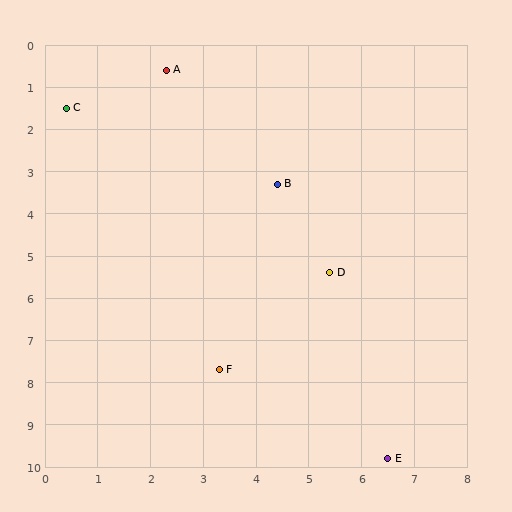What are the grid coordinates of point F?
Point F is at approximately (3.3, 7.7).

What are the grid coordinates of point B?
Point B is at approximately (4.4, 3.3).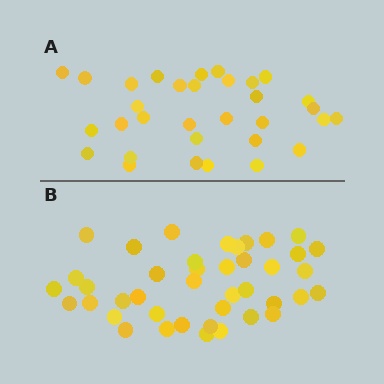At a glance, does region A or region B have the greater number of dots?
Region B (the bottom region) has more dots.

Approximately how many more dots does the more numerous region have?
Region B has roughly 8 or so more dots than region A.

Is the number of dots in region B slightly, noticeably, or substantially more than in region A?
Region B has noticeably more, but not dramatically so. The ratio is roughly 1.3 to 1.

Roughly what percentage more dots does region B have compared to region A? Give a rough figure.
About 30% more.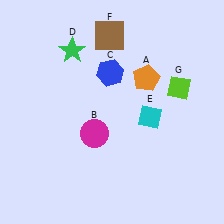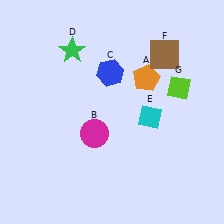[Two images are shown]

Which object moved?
The brown square (F) moved right.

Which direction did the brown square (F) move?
The brown square (F) moved right.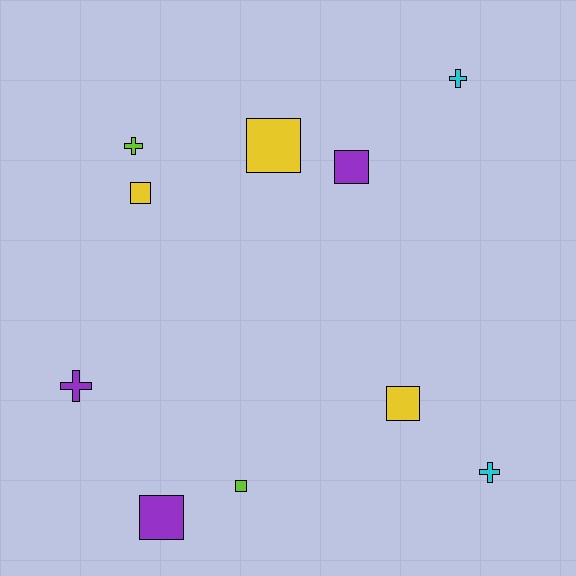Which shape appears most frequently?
Square, with 6 objects.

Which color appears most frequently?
Purple, with 3 objects.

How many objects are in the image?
There are 10 objects.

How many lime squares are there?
There is 1 lime square.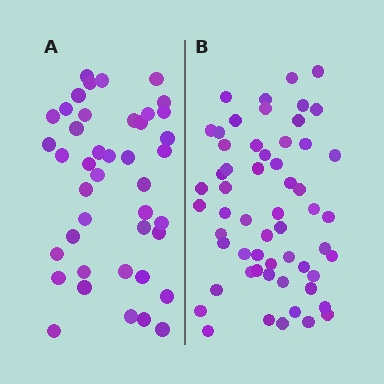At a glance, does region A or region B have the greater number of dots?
Region B (the right region) has more dots.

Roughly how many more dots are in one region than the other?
Region B has approximately 15 more dots than region A.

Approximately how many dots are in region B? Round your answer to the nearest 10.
About 60 dots. (The exact count is 57, which rounds to 60.)